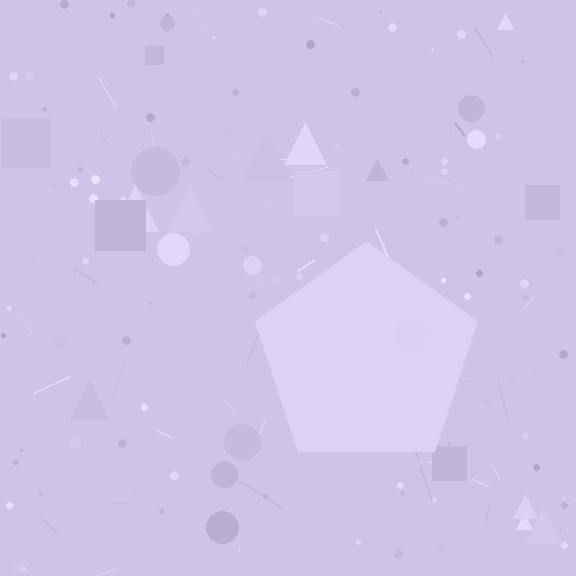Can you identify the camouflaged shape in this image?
The camouflaged shape is a pentagon.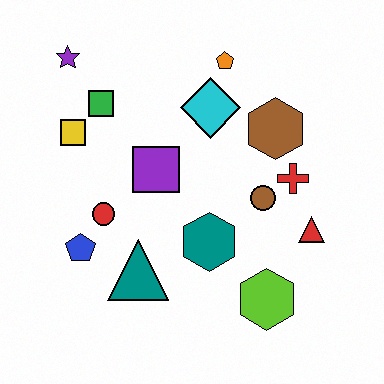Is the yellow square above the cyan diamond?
No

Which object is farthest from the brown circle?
The purple star is farthest from the brown circle.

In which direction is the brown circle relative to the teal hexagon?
The brown circle is to the right of the teal hexagon.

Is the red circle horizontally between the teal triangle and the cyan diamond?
No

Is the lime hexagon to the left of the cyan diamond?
No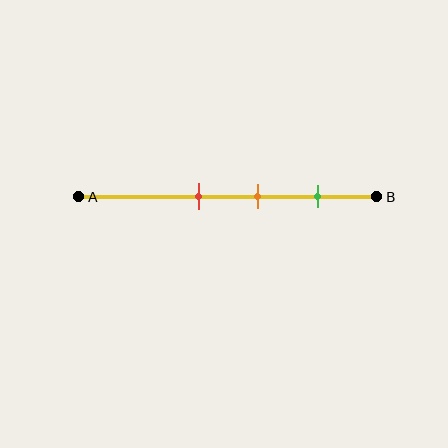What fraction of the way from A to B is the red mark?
The red mark is approximately 40% (0.4) of the way from A to B.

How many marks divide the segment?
There are 3 marks dividing the segment.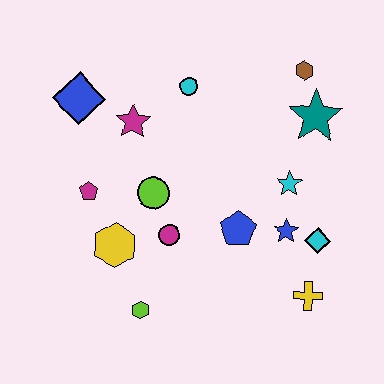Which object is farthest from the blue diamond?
The yellow cross is farthest from the blue diamond.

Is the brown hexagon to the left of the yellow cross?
Yes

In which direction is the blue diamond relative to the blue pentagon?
The blue diamond is to the left of the blue pentagon.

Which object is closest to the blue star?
The cyan diamond is closest to the blue star.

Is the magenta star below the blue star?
No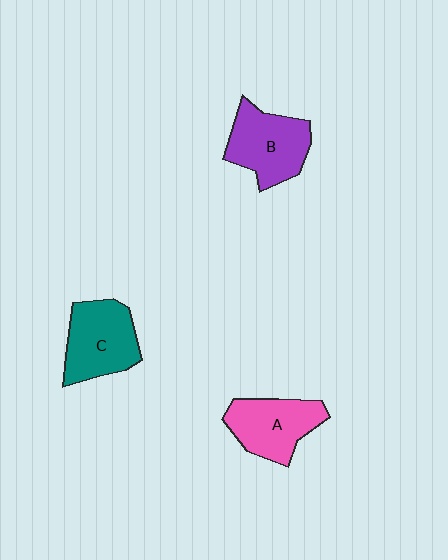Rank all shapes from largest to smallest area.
From largest to smallest: B (purple), C (teal), A (pink).